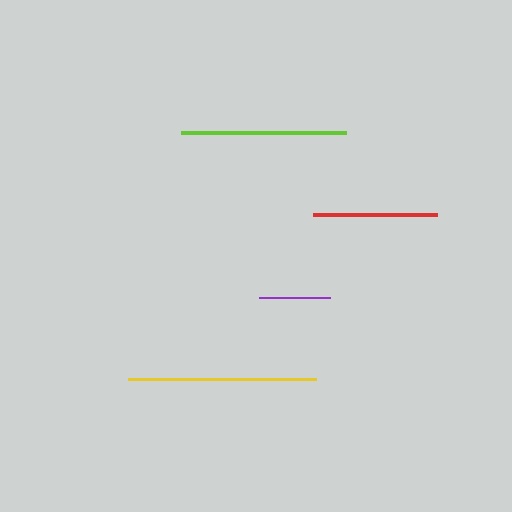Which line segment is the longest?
The yellow line is the longest at approximately 189 pixels.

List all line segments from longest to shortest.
From longest to shortest: yellow, lime, red, purple.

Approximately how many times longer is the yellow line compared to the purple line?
The yellow line is approximately 2.7 times the length of the purple line.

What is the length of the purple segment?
The purple segment is approximately 71 pixels long.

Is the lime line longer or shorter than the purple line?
The lime line is longer than the purple line.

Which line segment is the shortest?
The purple line is the shortest at approximately 71 pixels.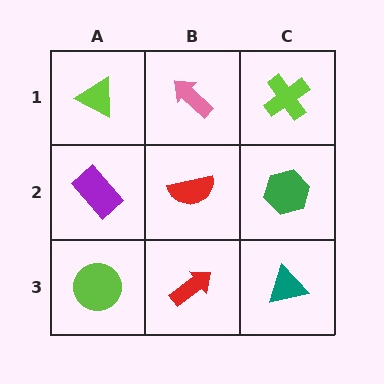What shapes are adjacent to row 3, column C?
A green hexagon (row 2, column C), a red arrow (row 3, column B).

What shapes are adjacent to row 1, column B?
A red semicircle (row 2, column B), a lime triangle (row 1, column A), a lime cross (row 1, column C).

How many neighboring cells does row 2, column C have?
3.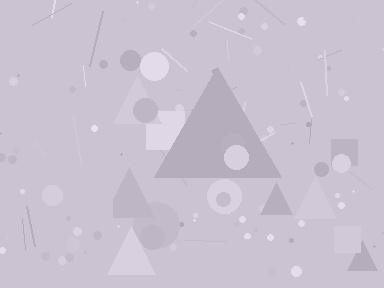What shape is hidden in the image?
A triangle is hidden in the image.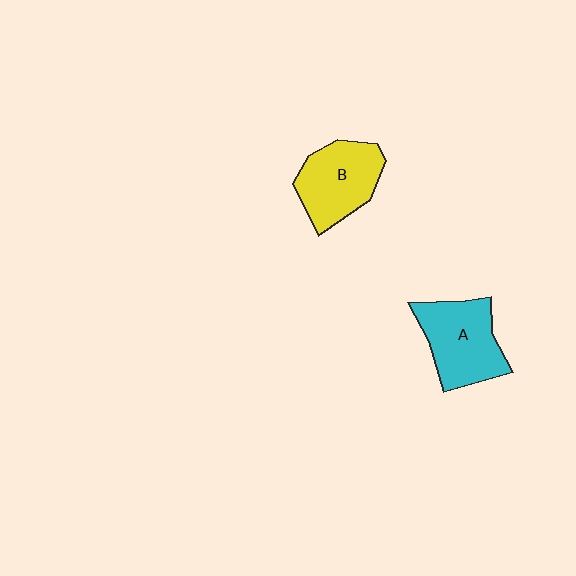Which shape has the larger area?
Shape A (cyan).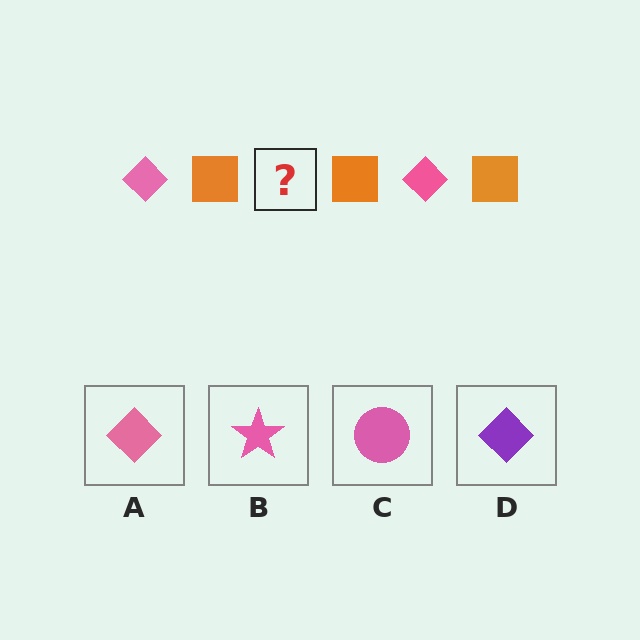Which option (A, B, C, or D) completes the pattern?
A.